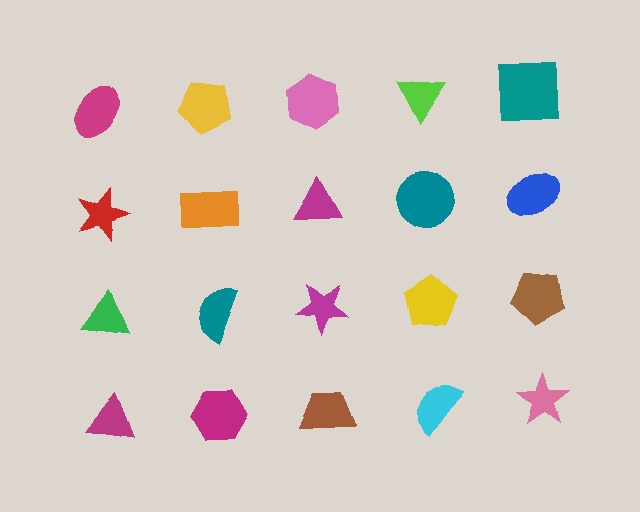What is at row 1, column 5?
A teal square.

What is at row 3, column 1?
A green triangle.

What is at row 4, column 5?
A pink star.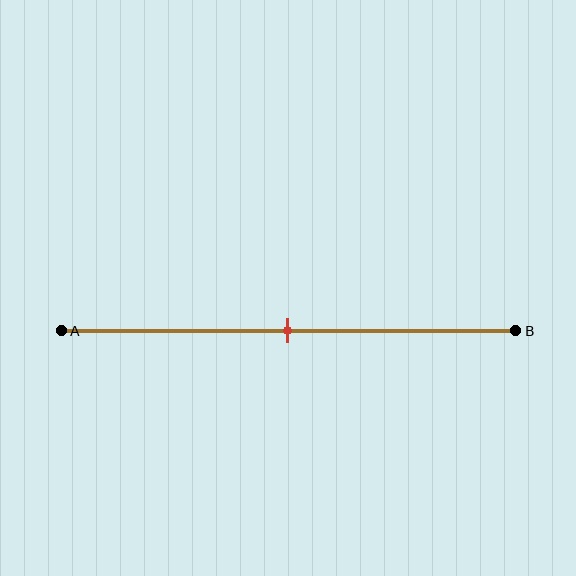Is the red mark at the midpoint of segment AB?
Yes, the mark is approximately at the midpoint.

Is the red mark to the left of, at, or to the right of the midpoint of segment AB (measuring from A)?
The red mark is approximately at the midpoint of segment AB.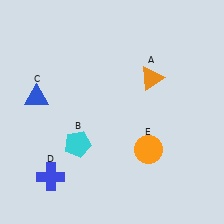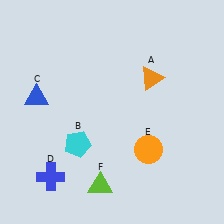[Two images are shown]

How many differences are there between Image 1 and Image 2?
There is 1 difference between the two images.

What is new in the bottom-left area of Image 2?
A lime triangle (F) was added in the bottom-left area of Image 2.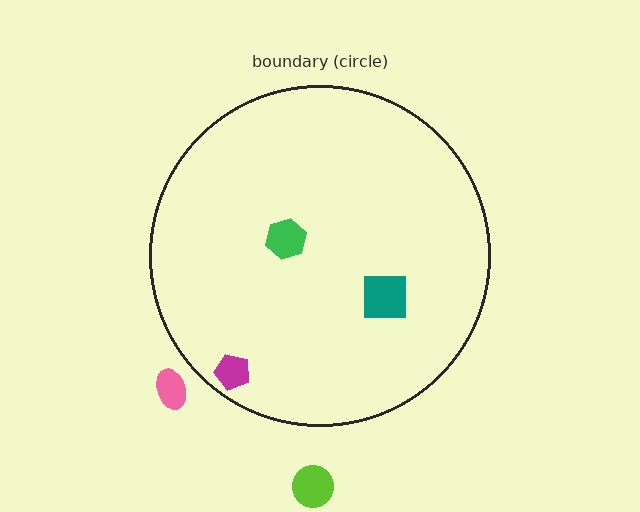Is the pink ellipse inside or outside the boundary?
Outside.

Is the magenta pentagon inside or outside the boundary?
Inside.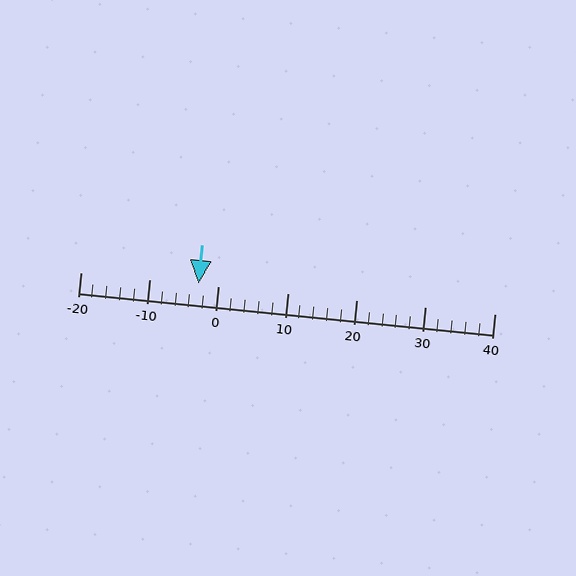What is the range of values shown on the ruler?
The ruler shows values from -20 to 40.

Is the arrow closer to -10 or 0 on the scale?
The arrow is closer to 0.